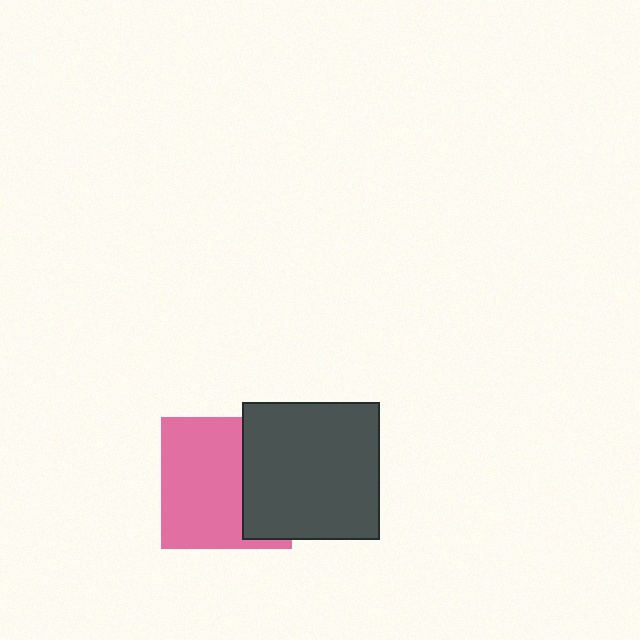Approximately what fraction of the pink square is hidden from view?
Roughly 36% of the pink square is hidden behind the dark gray square.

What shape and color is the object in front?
The object in front is a dark gray square.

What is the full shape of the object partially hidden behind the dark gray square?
The partially hidden object is a pink square.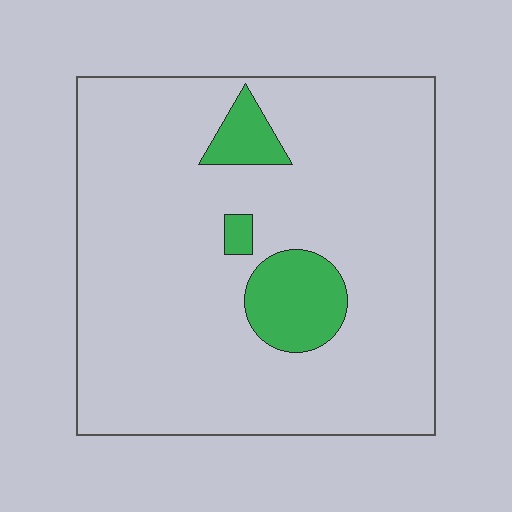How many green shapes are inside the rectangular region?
3.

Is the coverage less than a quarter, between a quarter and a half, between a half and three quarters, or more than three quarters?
Less than a quarter.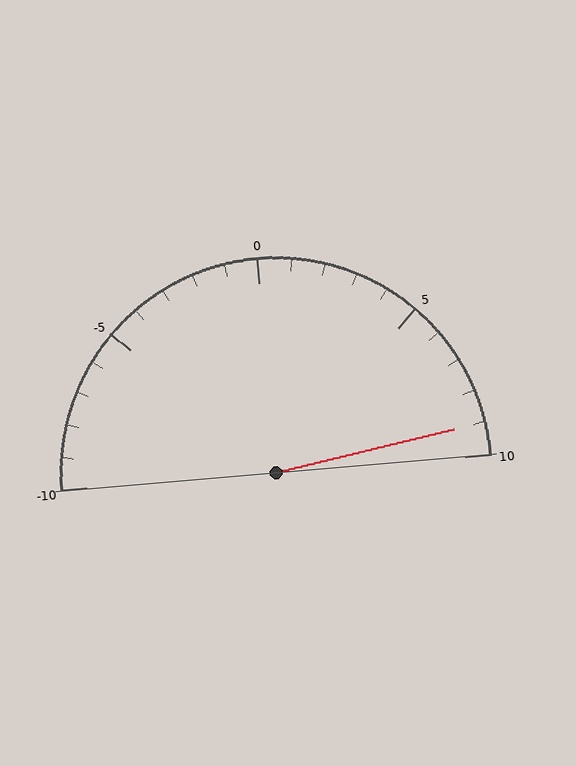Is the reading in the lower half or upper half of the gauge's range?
The reading is in the upper half of the range (-10 to 10).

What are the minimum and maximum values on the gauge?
The gauge ranges from -10 to 10.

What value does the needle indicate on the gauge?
The needle indicates approximately 9.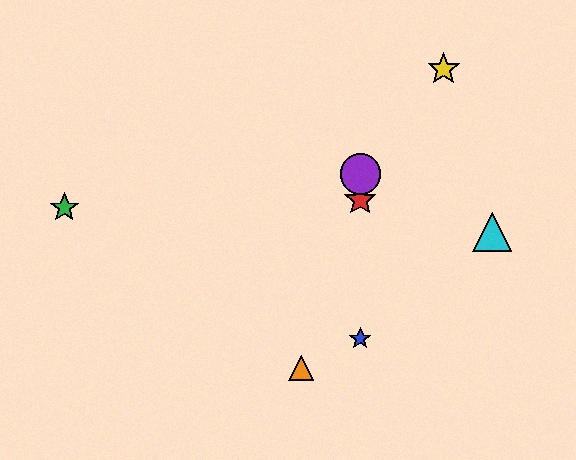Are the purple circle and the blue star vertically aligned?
Yes, both are at x≈360.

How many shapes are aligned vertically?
3 shapes (the red star, the blue star, the purple circle) are aligned vertically.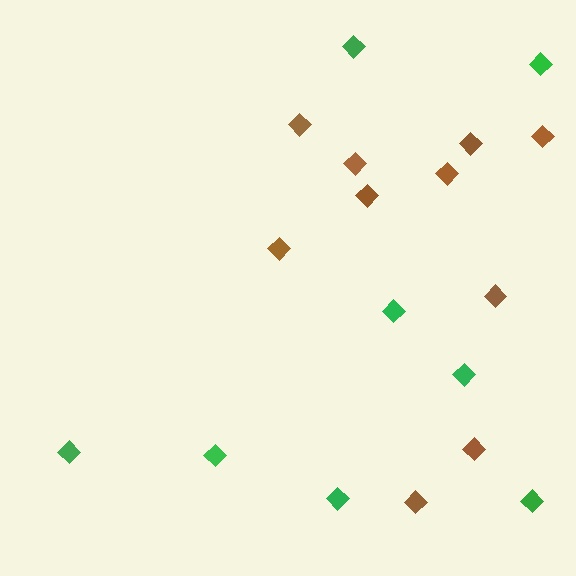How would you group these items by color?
There are 2 groups: one group of green diamonds (8) and one group of brown diamonds (10).